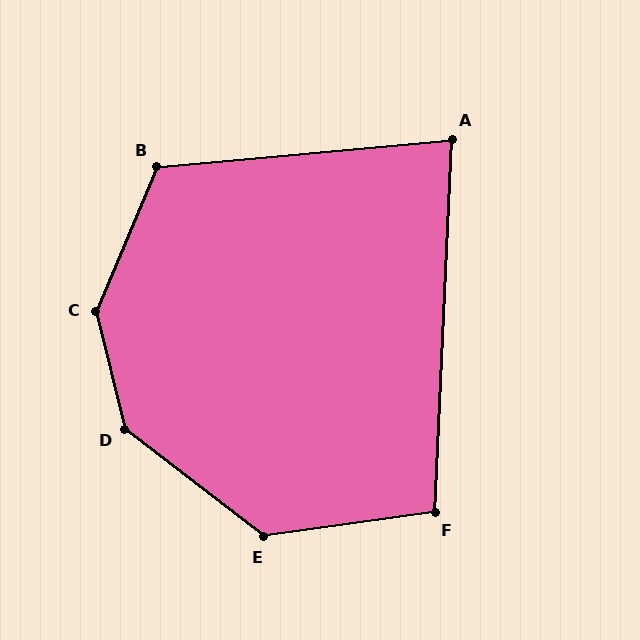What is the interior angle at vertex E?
Approximately 134 degrees (obtuse).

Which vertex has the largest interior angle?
C, at approximately 144 degrees.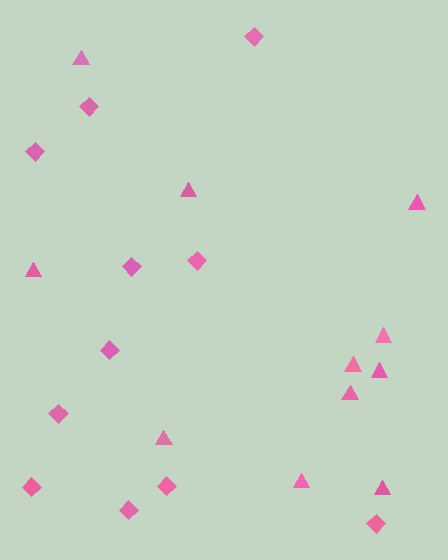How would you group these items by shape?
There are 2 groups: one group of diamonds (11) and one group of triangles (11).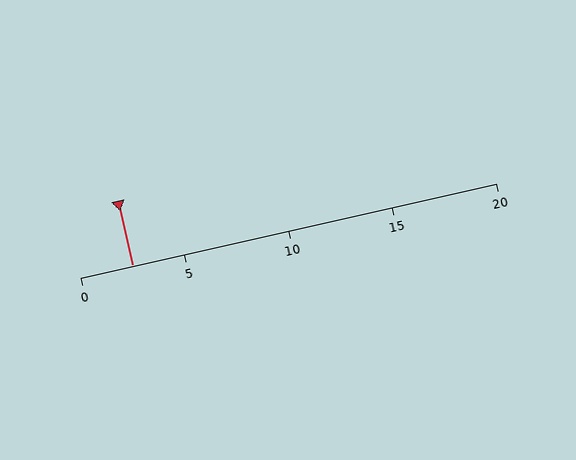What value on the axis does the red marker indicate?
The marker indicates approximately 2.5.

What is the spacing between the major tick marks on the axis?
The major ticks are spaced 5 apart.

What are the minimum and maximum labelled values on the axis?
The axis runs from 0 to 20.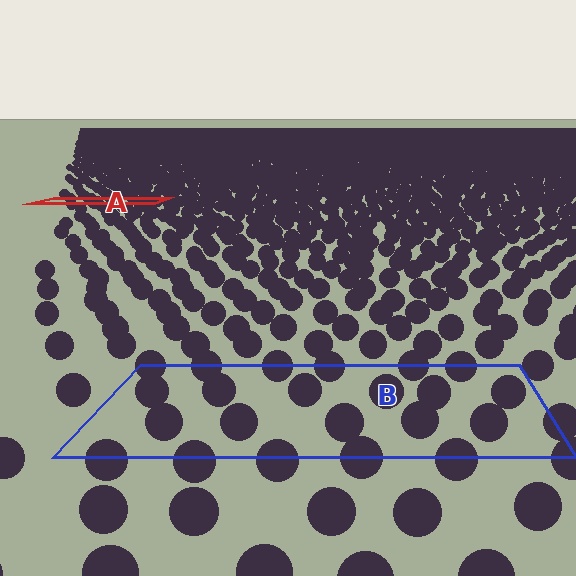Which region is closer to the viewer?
Region B is closer. The texture elements there are larger and more spread out.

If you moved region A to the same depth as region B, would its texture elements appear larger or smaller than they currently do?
They would appear larger. At a closer depth, the same texture elements are projected at a bigger on-screen size.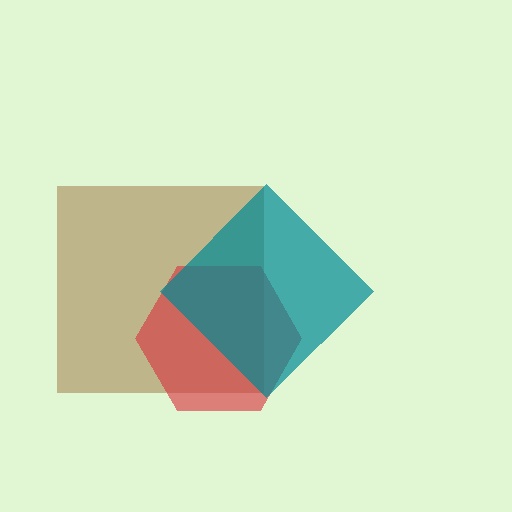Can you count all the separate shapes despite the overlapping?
Yes, there are 3 separate shapes.